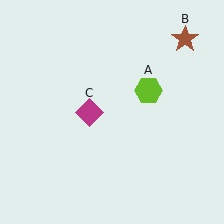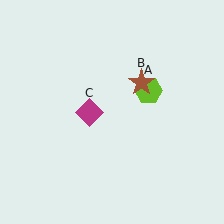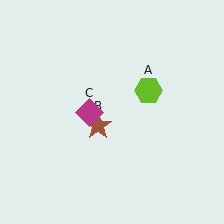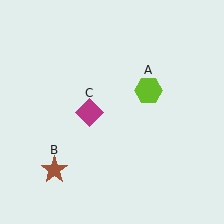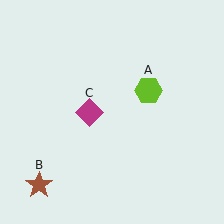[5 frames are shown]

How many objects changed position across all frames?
1 object changed position: brown star (object B).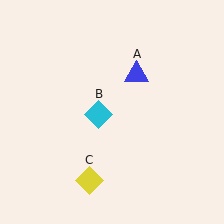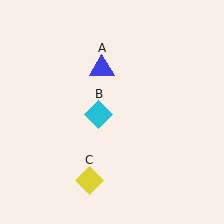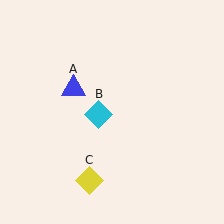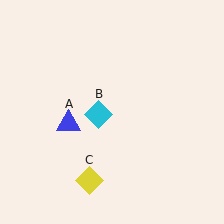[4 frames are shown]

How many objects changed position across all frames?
1 object changed position: blue triangle (object A).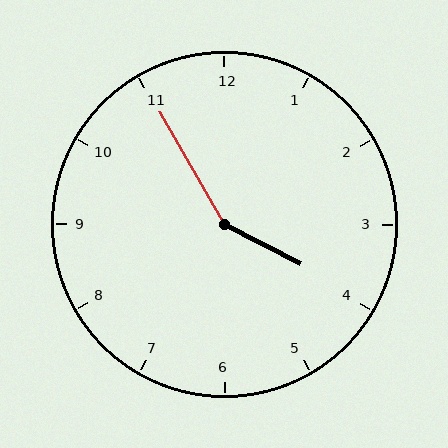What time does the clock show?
3:55.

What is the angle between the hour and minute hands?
Approximately 148 degrees.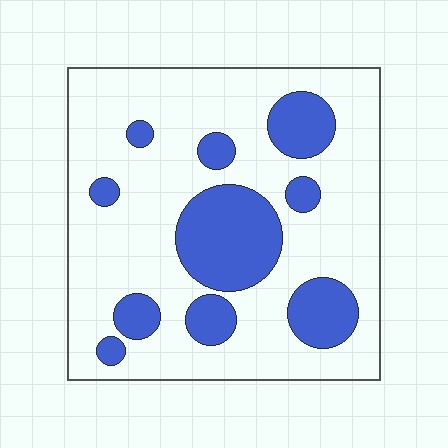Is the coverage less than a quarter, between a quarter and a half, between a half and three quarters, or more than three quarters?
Between a quarter and a half.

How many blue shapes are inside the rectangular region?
10.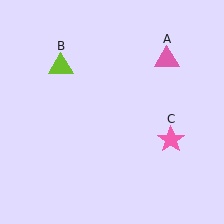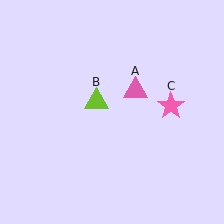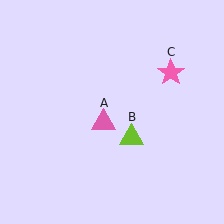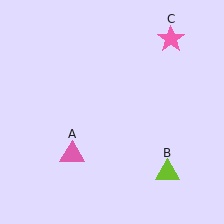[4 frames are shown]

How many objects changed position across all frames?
3 objects changed position: pink triangle (object A), lime triangle (object B), pink star (object C).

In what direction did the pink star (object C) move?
The pink star (object C) moved up.